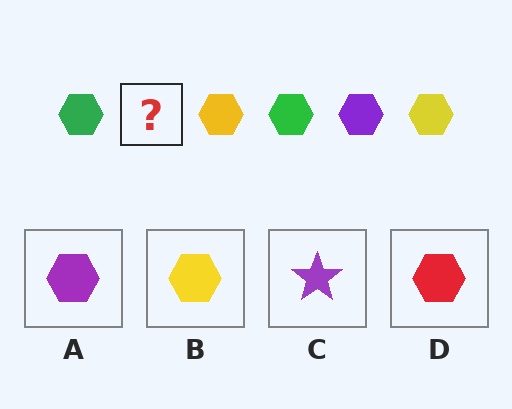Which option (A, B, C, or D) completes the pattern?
A.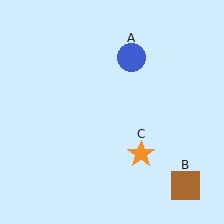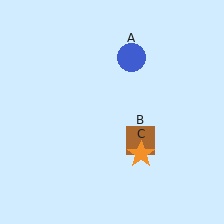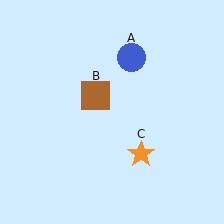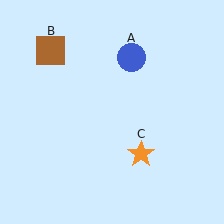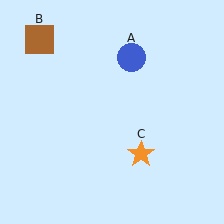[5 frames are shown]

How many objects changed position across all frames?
1 object changed position: brown square (object B).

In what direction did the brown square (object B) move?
The brown square (object B) moved up and to the left.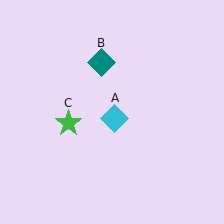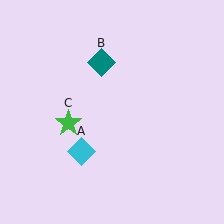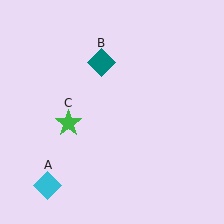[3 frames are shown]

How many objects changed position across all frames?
1 object changed position: cyan diamond (object A).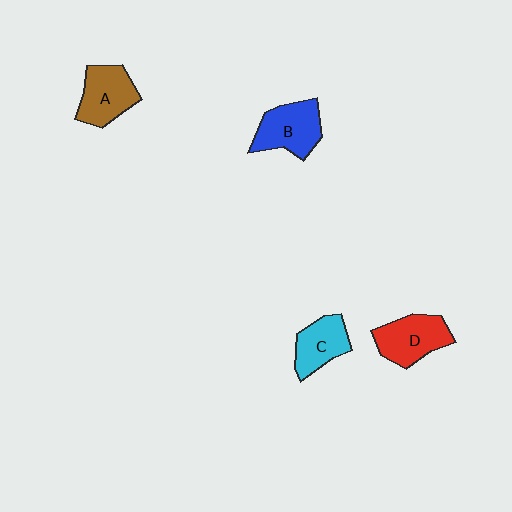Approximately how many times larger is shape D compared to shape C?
Approximately 1.2 times.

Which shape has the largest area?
Shape B (blue).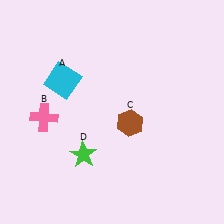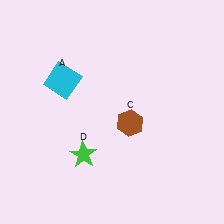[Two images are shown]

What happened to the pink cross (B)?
The pink cross (B) was removed in Image 2. It was in the bottom-left area of Image 1.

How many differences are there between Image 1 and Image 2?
There is 1 difference between the two images.